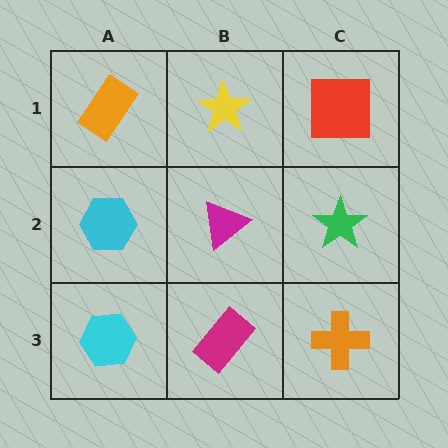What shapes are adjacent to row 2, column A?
An orange rectangle (row 1, column A), a cyan hexagon (row 3, column A), a magenta triangle (row 2, column B).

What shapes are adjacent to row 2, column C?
A red square (row 1, column C), an orange cross (row 3, column C), a magenta triangle (row 2, column B).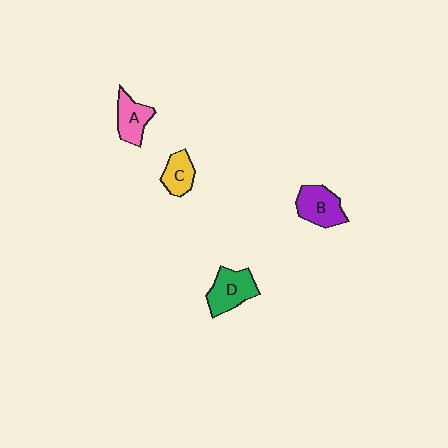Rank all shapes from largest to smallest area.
From largest to smallest: D (green), B (purple), A (pink), C (yellow).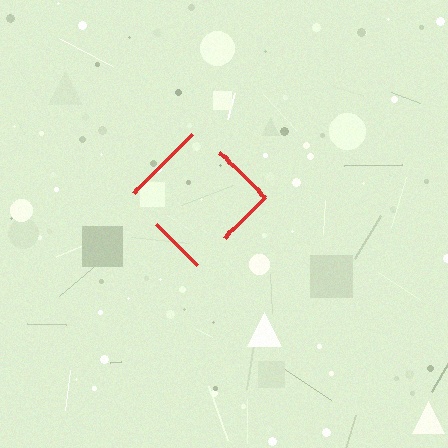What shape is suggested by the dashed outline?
The dashed outline suggests a diamond.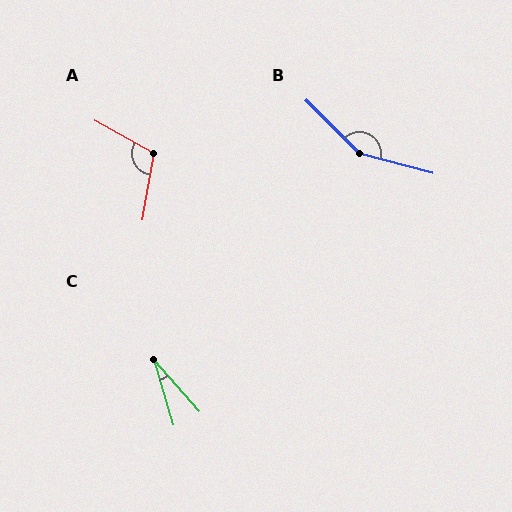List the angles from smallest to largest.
C (24°), A (109°), B (150°).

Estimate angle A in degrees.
Approximately 109 degrees.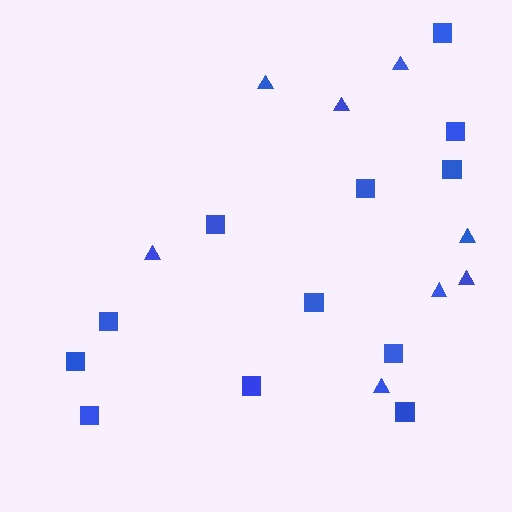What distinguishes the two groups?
There are 2 groups: one group of squares (12) and one group of triangles (8).